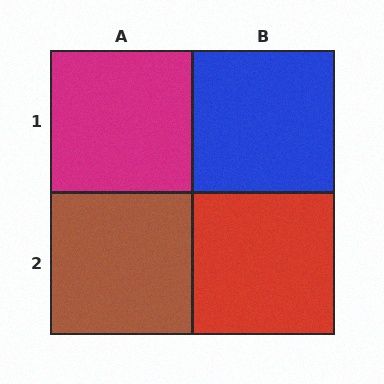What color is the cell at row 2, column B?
Red.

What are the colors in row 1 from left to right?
Magenta, blue.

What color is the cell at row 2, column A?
Brown.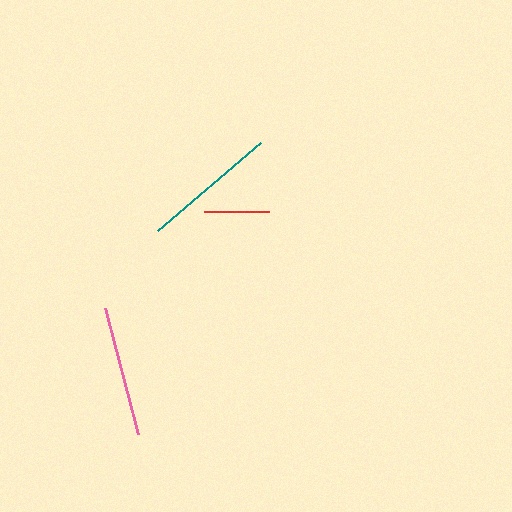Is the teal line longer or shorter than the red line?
The teal line is longer than the red line.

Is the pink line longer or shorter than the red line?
The pink line is longer than the red line.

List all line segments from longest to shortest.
From longest to shortest: teal, pink, red.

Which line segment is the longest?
The teal line is the longest at approximately 135 pixels.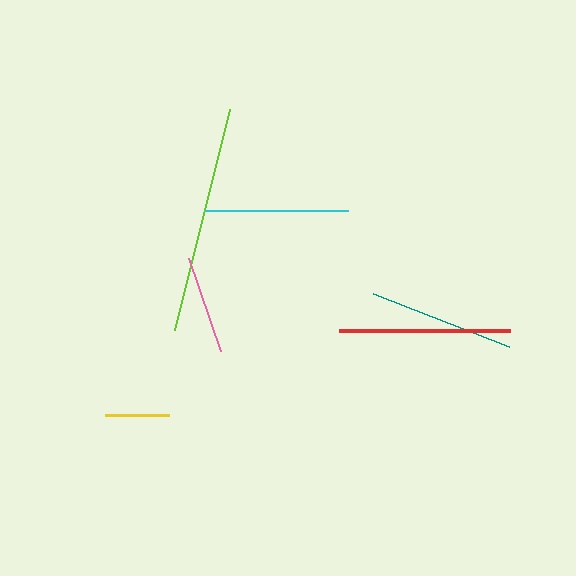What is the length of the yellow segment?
The yellow segment is approximately 64 pixels long.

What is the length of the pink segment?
The pink segment is approximately 98 pixels long.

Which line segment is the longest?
The lime line is the longest at approximately 228 pixels.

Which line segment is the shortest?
The yellow line is the shortest at approximately 64 pixels.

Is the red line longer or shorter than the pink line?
The red line is longer than the pink line.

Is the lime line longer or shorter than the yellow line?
The lime line is longer than the yellow line.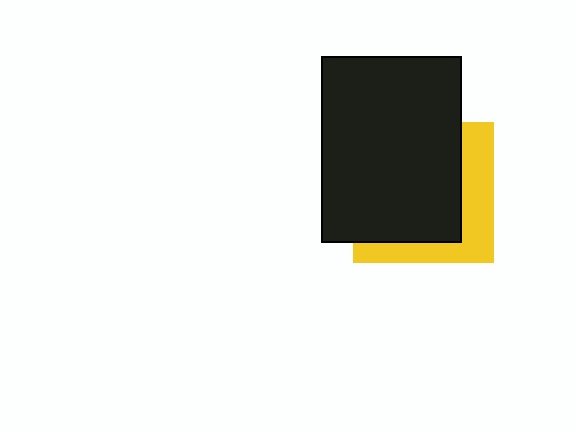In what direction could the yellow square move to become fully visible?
The yellow square could move toward the lower-right. That would shift it out from behind the black rectangle entirely.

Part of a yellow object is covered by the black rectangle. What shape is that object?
It is a square.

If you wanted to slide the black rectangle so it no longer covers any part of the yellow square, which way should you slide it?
Slide it toward the upper-left — that is the most direct way to separate the two shapes.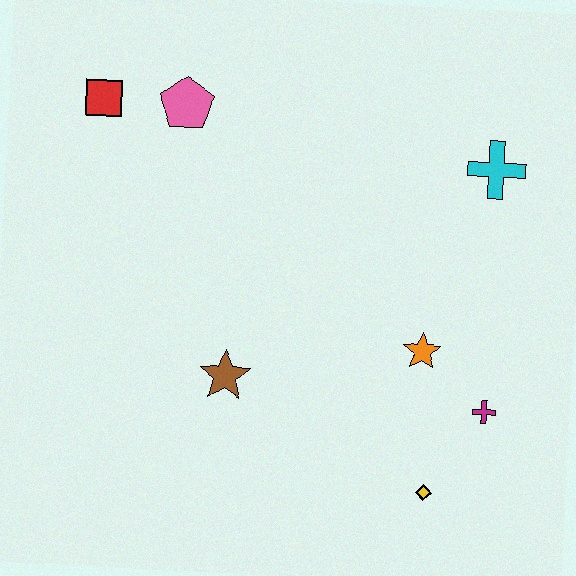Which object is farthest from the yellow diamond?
The red square is farthest from the yellow diamond.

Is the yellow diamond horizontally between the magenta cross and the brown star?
Yes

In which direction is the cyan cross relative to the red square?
The cyan cross is to the right of the red square.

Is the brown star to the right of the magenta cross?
No